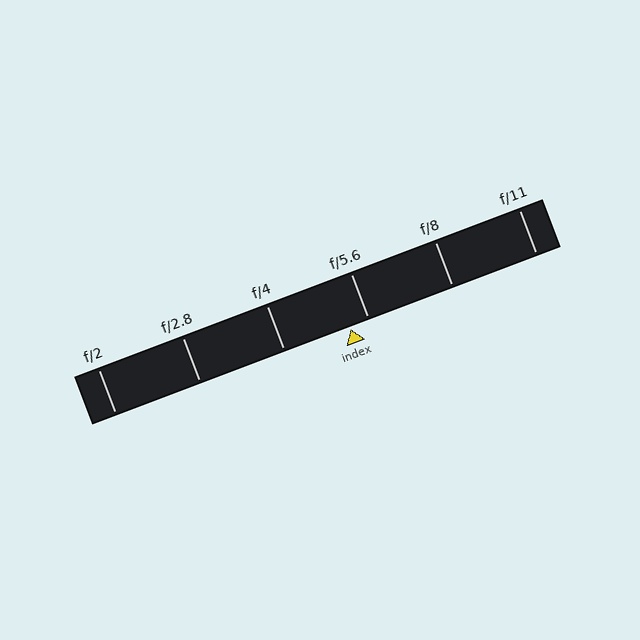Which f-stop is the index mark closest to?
The index mark is closest to f/5.6.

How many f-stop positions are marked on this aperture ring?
There are 6 f-stop positions marked.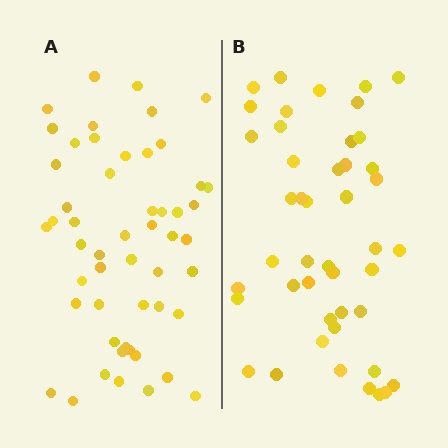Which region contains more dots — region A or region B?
Region A (the left region) has more dots.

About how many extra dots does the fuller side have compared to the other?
Region A has roughly 8 or so more dots than region B.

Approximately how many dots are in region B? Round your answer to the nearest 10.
About 40 dots. (The exact count is 45, which rounds to 40.)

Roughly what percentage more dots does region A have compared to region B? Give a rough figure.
About 15% more.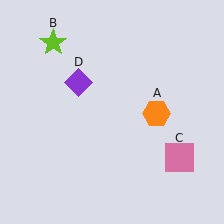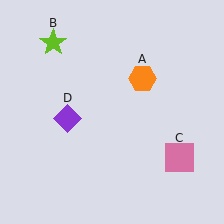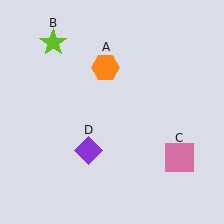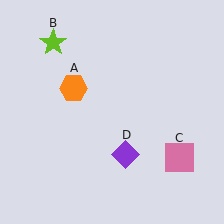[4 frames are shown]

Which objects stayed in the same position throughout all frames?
Lime star (object B) and pink square (object C) remained stationary.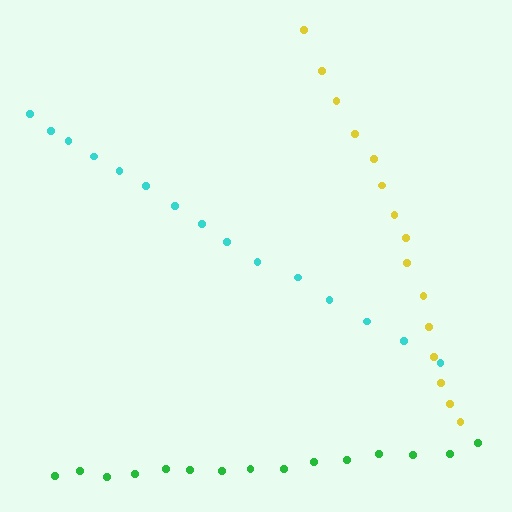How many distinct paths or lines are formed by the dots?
There are 3 distinct paths.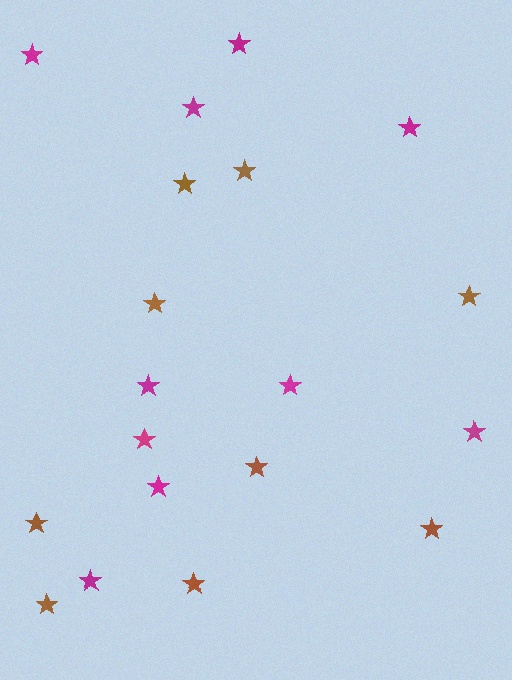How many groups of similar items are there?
There are 2 groups: one group of magenta stars (10) and one group of brown stars (9).